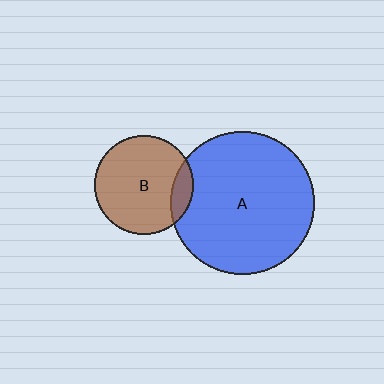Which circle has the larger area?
Circle A (blue).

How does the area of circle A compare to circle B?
Approximately 2.1 times.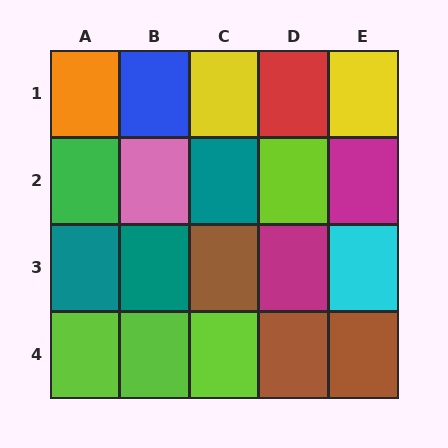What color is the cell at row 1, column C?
Yellow.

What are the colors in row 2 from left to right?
Green, pink, teal, lime, magenta.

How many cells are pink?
1 cell is pink.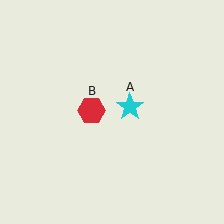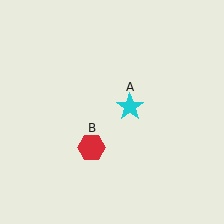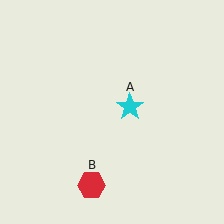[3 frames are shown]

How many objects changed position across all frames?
1 object changed position: red hexagon (object B).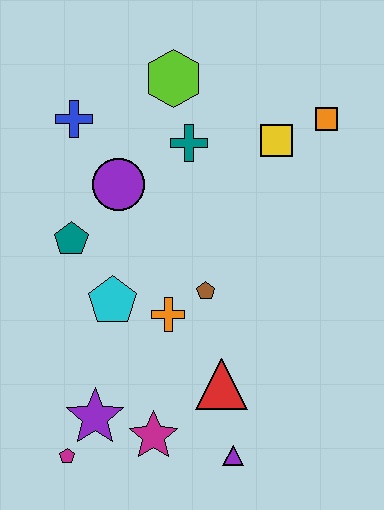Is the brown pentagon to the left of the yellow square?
Yes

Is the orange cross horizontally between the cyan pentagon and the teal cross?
Yes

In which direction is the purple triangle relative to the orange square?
The purple triangle is below the orange square.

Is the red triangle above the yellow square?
No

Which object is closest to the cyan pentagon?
The orange cross is closest to the cyan pentagon.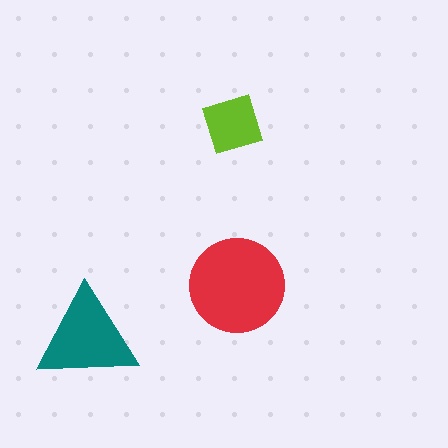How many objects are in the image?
There are 3 objects in the image.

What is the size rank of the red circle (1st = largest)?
1st.